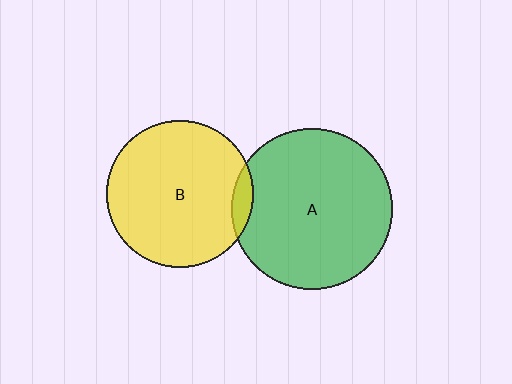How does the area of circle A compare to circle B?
Approximately 1.2 times.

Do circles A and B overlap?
Yes.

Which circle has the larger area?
Circle A (green).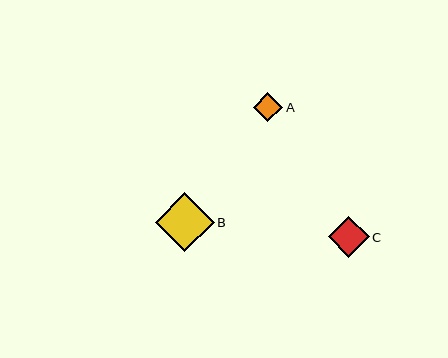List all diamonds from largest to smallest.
From largest to smallest: B, C, A.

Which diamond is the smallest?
Diamond A is the smallest with a size of approximately 30 pixels.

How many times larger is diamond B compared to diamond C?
Diamond B is approximately 1.5 times the size of diamond C.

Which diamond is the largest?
Diamond B is the largest with a size of approximately 59 pixels.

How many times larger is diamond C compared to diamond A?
Diamond C is approximately 1.4 times the size of diamond A.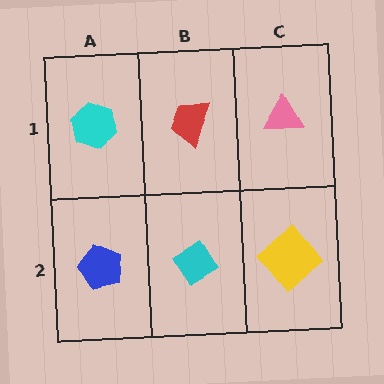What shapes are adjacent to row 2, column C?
A pink triangle (row 1, column C), a cyan diamond (row 2, column B).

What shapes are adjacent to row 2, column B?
A red trapezoid (row 1, column B), a blue pentagon (row 2, column A), a yellow diamond (row 2, column C).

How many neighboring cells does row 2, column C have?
2.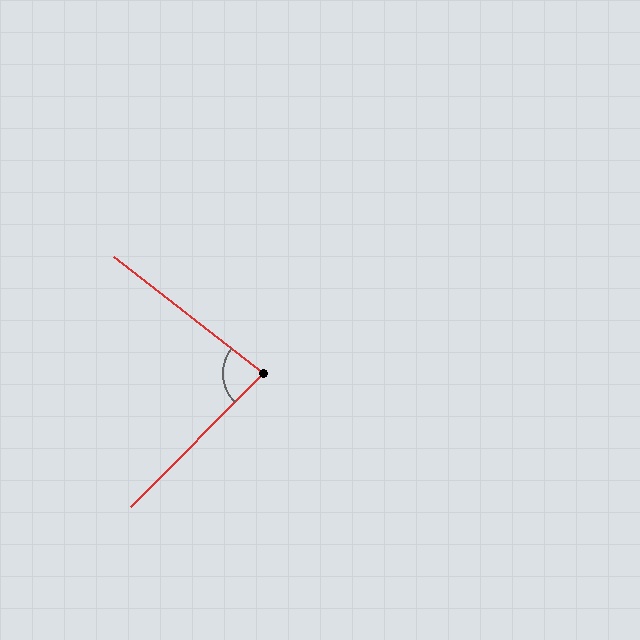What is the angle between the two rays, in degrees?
Approximately 83 degrees.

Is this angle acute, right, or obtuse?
It is acute.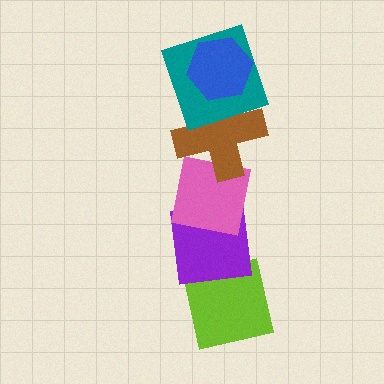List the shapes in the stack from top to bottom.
From top to bottom: the blue hexagon, the teal square, the brown cross, the pink square, the purple square, the lime square.